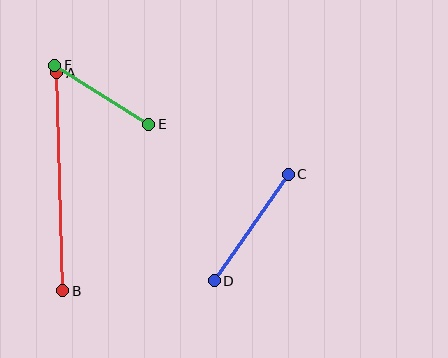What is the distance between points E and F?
The distance is approximately 111 pixels.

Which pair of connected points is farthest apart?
Points A and B are farthest apart.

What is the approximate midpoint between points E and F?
The midpoint is at approximately (102, 95) pixels.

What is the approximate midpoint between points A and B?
The midpoint is at approximately (60, 182) pixels.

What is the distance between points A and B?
The distance is approximately 218 pixels.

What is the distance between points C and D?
The distance is approximately 130 pixels.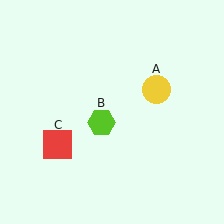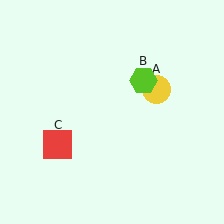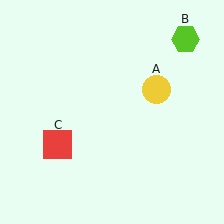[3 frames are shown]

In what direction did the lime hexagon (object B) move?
The lime hexagon (object B) moved up and to the right.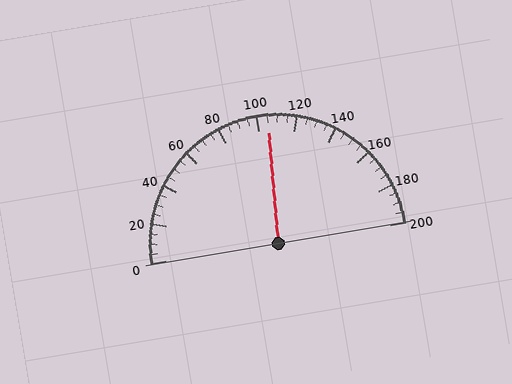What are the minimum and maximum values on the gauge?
The gauge ranges from 0 to 200.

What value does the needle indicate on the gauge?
The needle indicates approximately 105.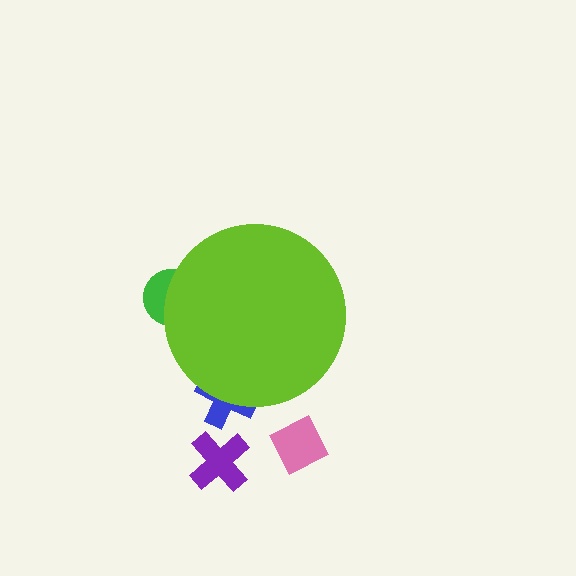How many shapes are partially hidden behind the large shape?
2 shapes are partially hidden.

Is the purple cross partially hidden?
No, the purple cross is fully visible.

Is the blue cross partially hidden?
Yes, the blue cross is partially hidden behind the lime circle.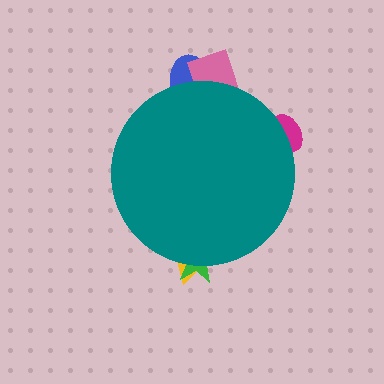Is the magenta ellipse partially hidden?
Yes, the magenta ellipse is partially hidden behind the teal circle.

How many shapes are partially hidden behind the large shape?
5 shapes are partially hidden.